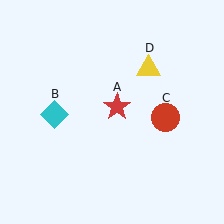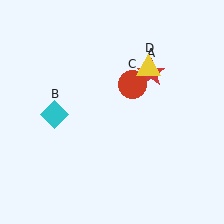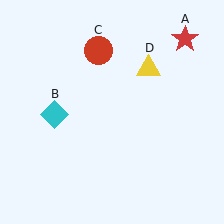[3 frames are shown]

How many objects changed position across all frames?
2 objects changed position: red star (object A), red circle (object C).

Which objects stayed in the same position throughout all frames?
Cyan diamond (object B) and yellow triangle (object D) remained stationary.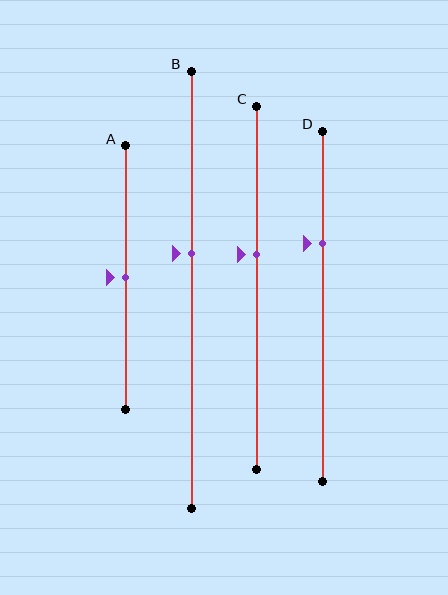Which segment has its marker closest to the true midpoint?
Segment A has its marker closest to the true midpoint.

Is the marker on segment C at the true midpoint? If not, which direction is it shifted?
No, the marker on segment C is shifted upward by about 9% of the segment length.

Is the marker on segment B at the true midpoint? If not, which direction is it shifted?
No, the marker on segment B is shifted upward by about 8% of the segment length.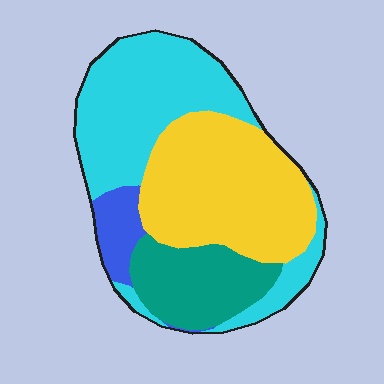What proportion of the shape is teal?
Teal covers around 20% of the shape.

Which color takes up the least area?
Blue, at roughly 5%.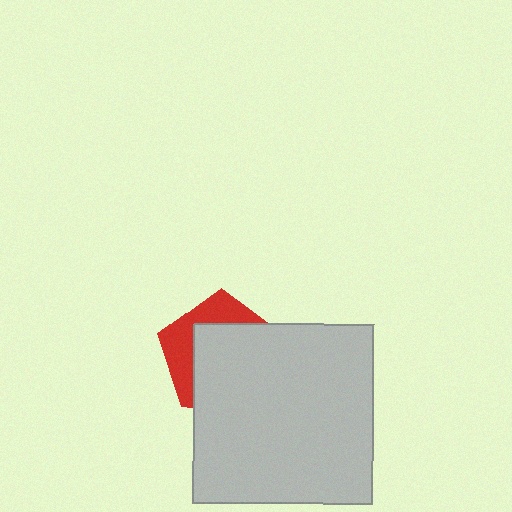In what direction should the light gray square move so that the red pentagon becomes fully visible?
The light gray square should move toward the lower-right. That is the shortest direction to clear the overlap and leave the red pentagon fully visible.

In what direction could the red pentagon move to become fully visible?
The red pentagon could move toward the upper-left. That would shift it out from behind the light gray square entirely.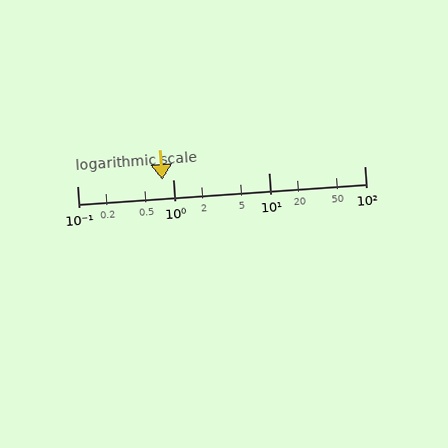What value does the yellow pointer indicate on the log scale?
The pointer indicates approximately 0.77.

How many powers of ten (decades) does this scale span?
The scale spans 3 decades, from 0.1 to 100.